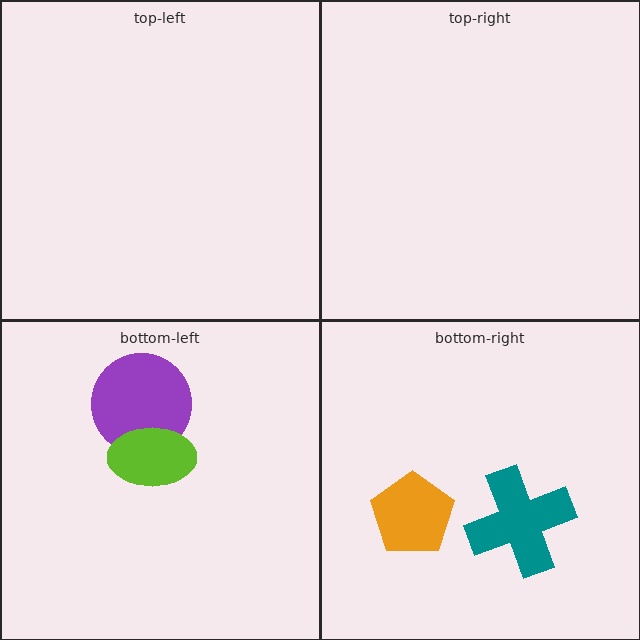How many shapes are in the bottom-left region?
2.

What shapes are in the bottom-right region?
The teal cross, the orange pentagon.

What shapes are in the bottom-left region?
The purple circle, the lime ellipse.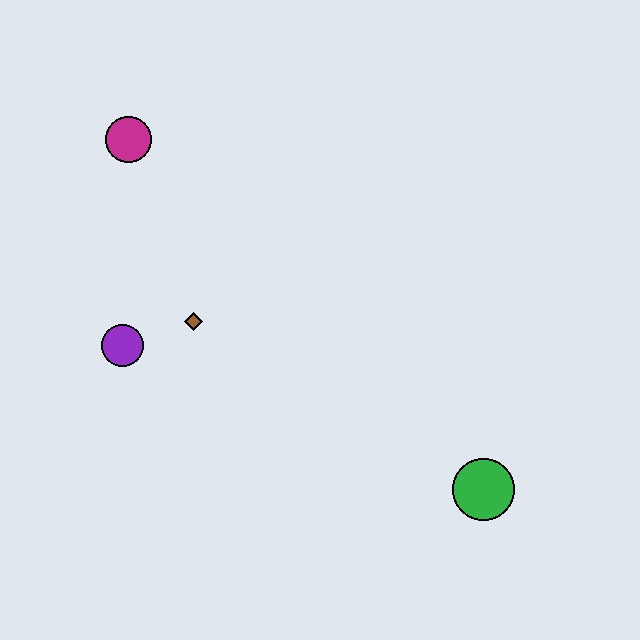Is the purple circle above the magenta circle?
No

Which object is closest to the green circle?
The brown diamond is closest to the green circle.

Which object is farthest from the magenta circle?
The green circle is farthest from the magenta circle.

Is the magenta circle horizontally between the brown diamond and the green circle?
No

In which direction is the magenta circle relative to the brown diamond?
The magenta circle is above the brown diamond.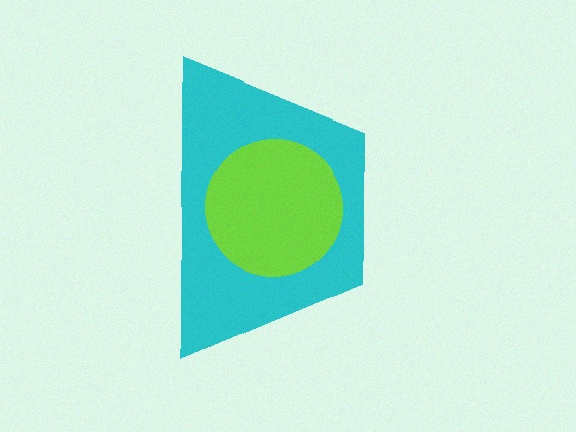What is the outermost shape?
The cyan trapezoid.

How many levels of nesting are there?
2.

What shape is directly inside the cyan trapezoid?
The lime circle.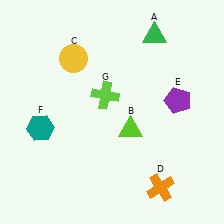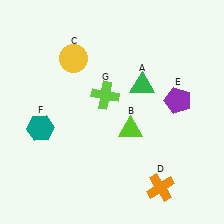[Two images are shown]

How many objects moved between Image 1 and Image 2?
1 object moved between the two images.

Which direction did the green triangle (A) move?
The green triangle (A) moved down.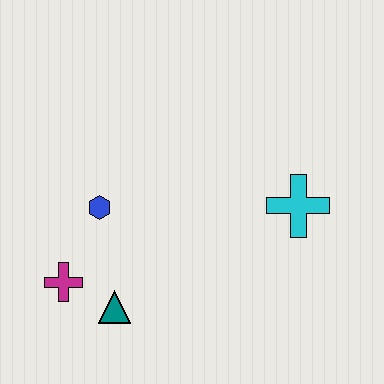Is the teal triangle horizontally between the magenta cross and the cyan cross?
Yes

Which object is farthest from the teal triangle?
The cyan cross is farthest from the teal triangle.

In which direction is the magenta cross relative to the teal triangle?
The magenta cross is to the left of the teal triangle.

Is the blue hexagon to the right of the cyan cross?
No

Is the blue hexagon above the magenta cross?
Yes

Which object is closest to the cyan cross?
The blue hexagon is closest to the cyan cross.